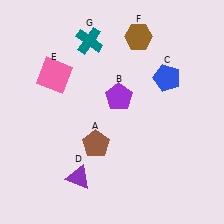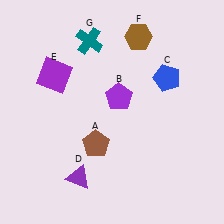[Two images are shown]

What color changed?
The square (E) changed from pink in Image 1 to purple in Image 2.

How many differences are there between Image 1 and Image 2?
There is 1 difference between the two images.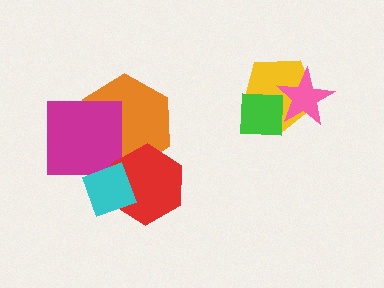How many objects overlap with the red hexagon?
2 objects overlap with the red hexagon.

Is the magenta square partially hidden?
Yes, it is partially covered by another shape.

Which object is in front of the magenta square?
The cyan diamond is in front of the magenta square.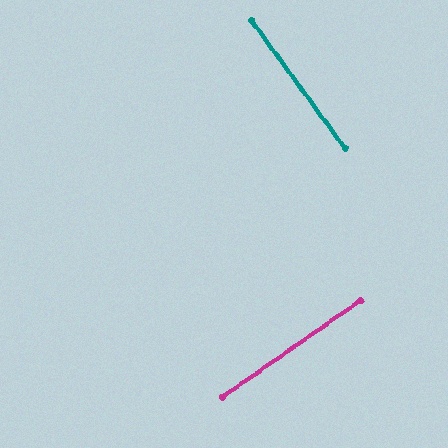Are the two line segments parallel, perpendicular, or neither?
Perpendicular — they meet at approximately 89°.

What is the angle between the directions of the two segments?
Approximately 89 degrees.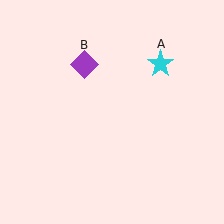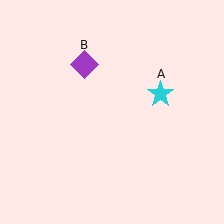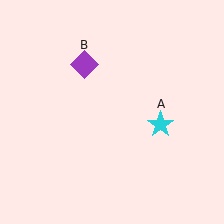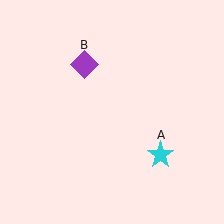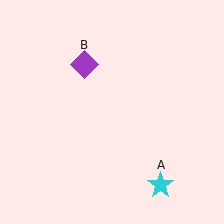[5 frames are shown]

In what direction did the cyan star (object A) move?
The cyan star (object A) moved down.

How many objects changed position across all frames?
1 object changed position: cyan star (object A).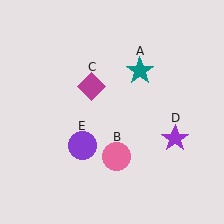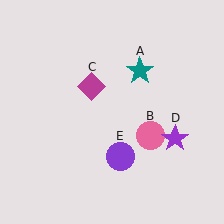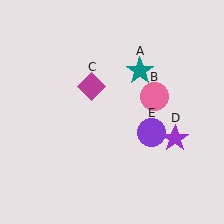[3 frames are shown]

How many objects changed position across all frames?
2 objects changed position: pink circle (object B), purple circle (object E).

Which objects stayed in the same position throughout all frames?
Teal star (object A) and magenta diamond (object C) and purple star (object D) remained stationary.